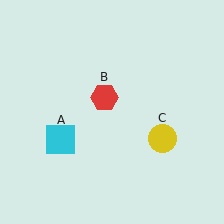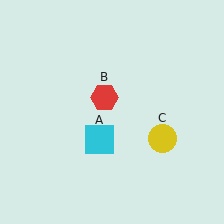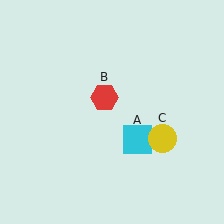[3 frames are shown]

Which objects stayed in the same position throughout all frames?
Red hexagon (object B) and yellow circle (object C) remained stationary.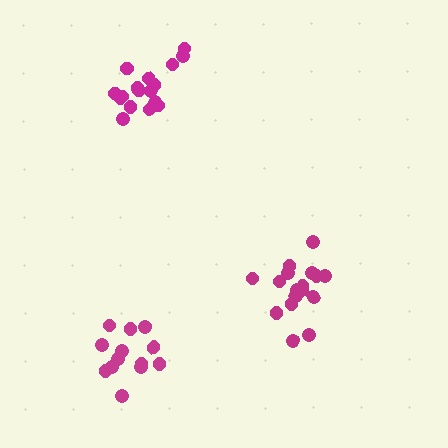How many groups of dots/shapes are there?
There are 3 groups.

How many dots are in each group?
Group 1: 13 dots, Group 2: 17 dots, Group 3: 17 dots (47 total).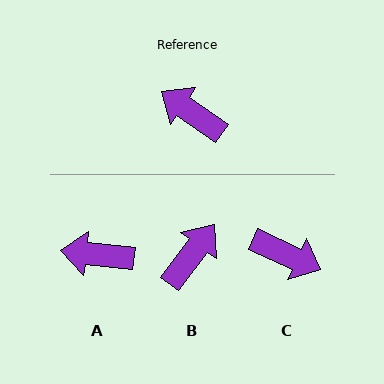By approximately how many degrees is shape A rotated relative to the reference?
Approximately 29 degrees counter-clockwise.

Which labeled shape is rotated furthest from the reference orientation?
C, about 170 degrees away.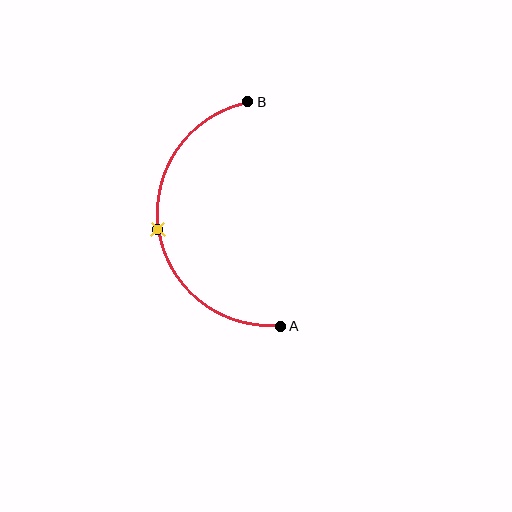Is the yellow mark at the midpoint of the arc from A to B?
Yes. The yellow mark lies on the arc at equal arc-length from both A and B — it is the arc midpoint.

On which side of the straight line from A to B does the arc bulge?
The arc bulges to the left of the straight line connecting A and B.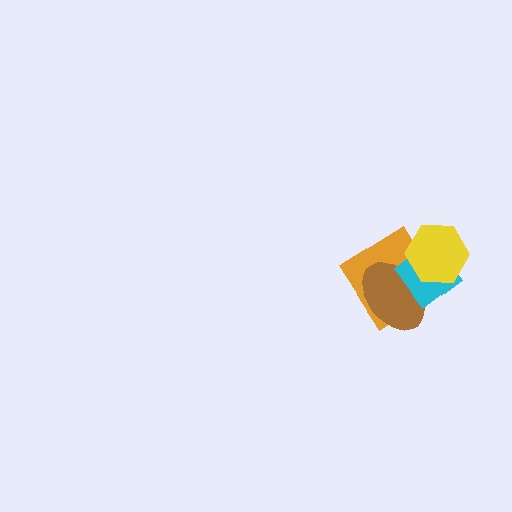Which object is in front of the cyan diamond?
The yellow hexagon is in front of the cyan diamond.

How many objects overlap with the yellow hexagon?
3 objects overlap with the yellow hexagon.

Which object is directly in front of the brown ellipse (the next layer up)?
The cyan diamond is directly in front of the brown ellipse.